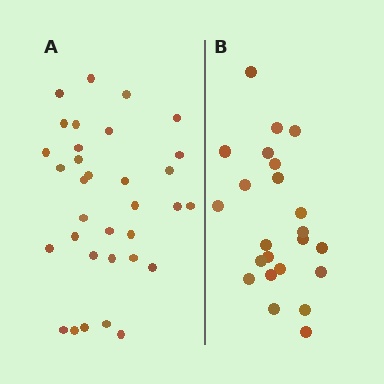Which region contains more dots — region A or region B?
Region A (the left region) has more dots.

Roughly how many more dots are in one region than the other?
Region A has roughly 10 or so more dots than region B.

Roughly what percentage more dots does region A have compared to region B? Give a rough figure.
About 45% more.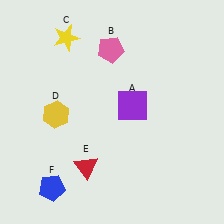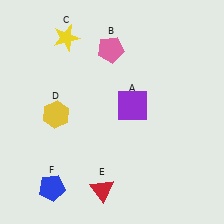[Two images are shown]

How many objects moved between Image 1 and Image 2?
1 object moved between the two images.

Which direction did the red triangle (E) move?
The red triangle (E) moved down.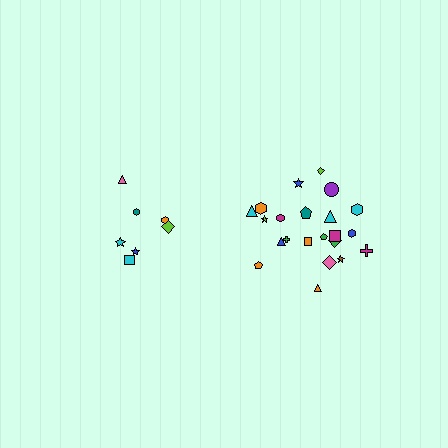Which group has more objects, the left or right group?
The right group.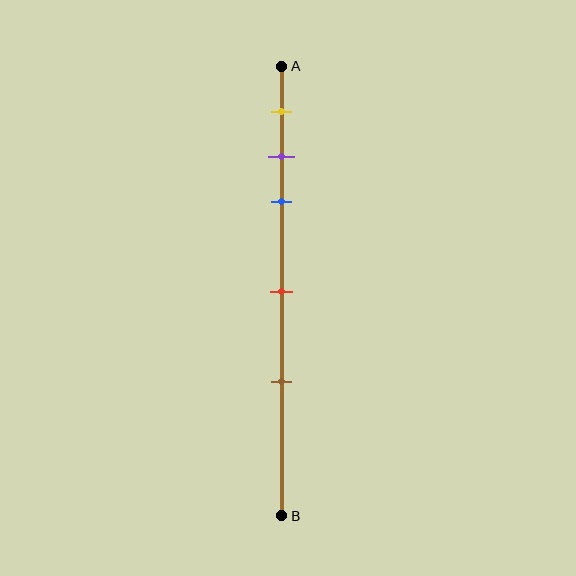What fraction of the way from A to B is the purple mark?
The purple mark is approximately 20% (0.2) of the way from A to B.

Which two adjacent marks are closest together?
The purple and blue marks are the closest adjacent pair.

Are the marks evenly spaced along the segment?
No, the marks are not evenly spaced.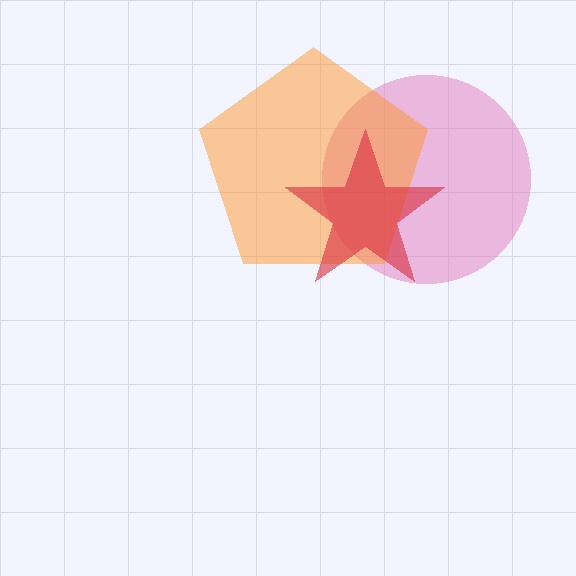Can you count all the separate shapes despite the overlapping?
Yes, there are 3 separate shapes.